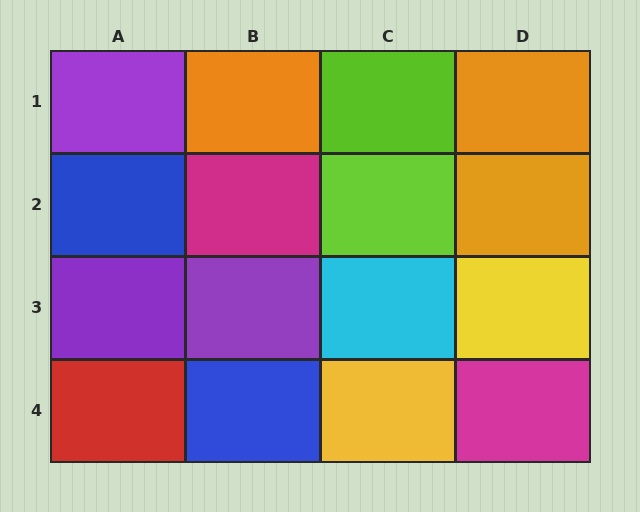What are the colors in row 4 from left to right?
Red, blue, yellow, magenta.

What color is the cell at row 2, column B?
Magenta.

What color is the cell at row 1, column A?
Purple.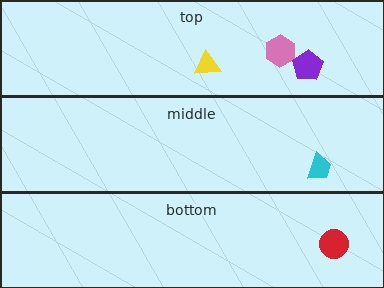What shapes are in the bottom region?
The red circle.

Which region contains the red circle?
The bottom region.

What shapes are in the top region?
The pink hexagon, the yellow triangle, the purple pentagon.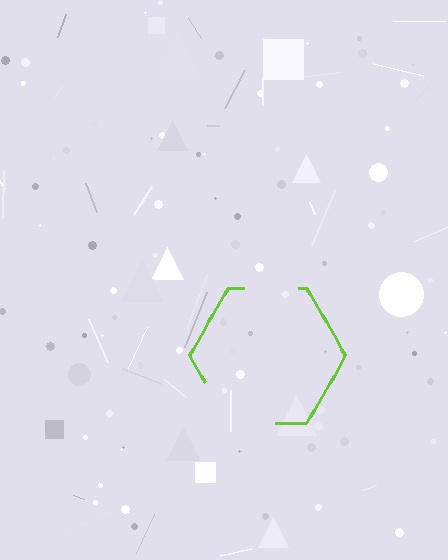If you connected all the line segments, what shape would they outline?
They would outline a hexagon.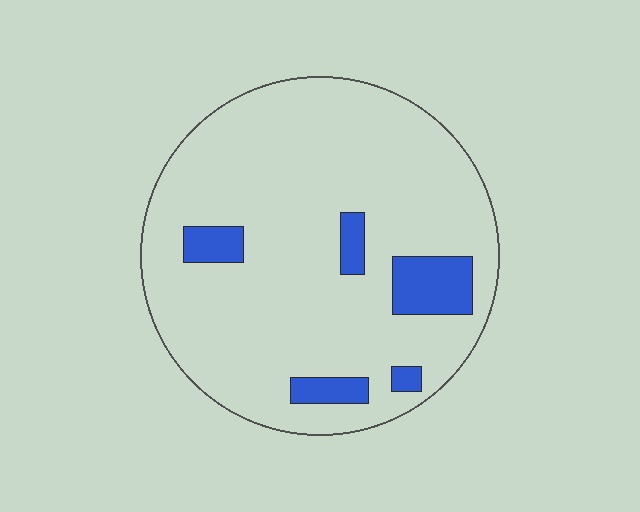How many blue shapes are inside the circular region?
5.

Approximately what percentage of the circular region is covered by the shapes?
Approximately 10%.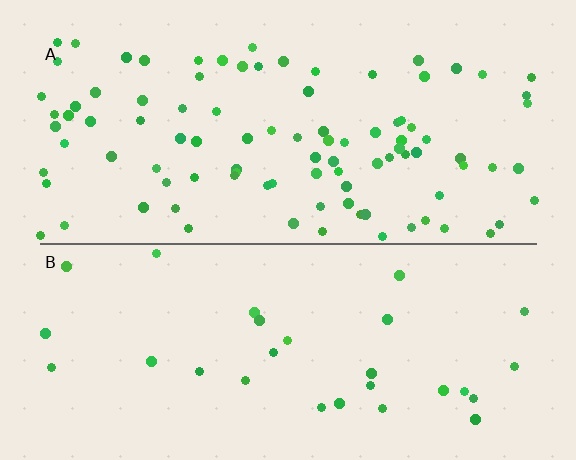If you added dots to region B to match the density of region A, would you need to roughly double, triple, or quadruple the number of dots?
Approximately triple.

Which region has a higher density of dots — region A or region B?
A (the top).